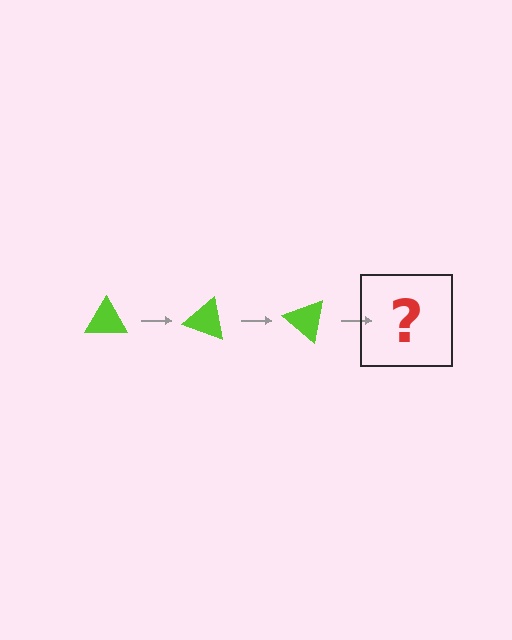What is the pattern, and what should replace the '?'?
The pattern is that the triangle rotates 20 degrees each step. The '?' should be a lime triangle rotated 60 degrees.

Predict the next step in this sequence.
The next step is a lime triangle rotated 60 degrees.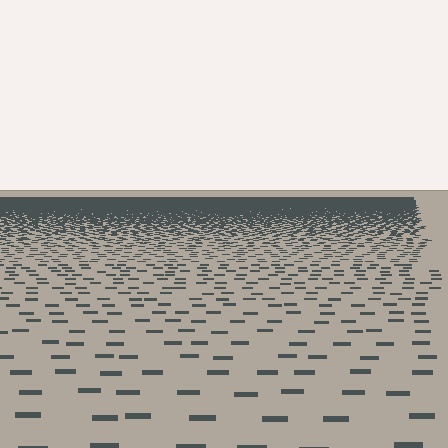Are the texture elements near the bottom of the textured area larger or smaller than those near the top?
Larger. Near the bottom, elements are closer to the viewer and appear at a bigger on-screen size.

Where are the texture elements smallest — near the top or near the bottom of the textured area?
Near the top.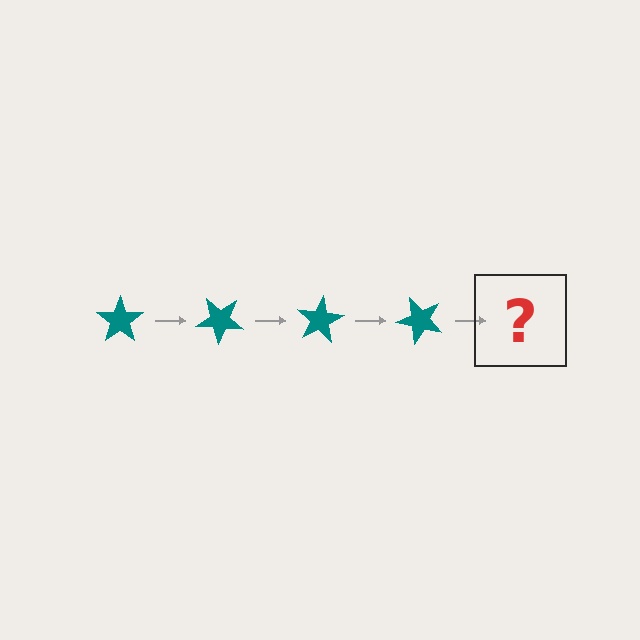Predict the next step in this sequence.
The next step is a teal star rotated 160 degrees.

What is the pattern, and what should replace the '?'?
The pattern is that the star rotates 40 degrees each step. The '?' should be a teal star rotated 160 degrees.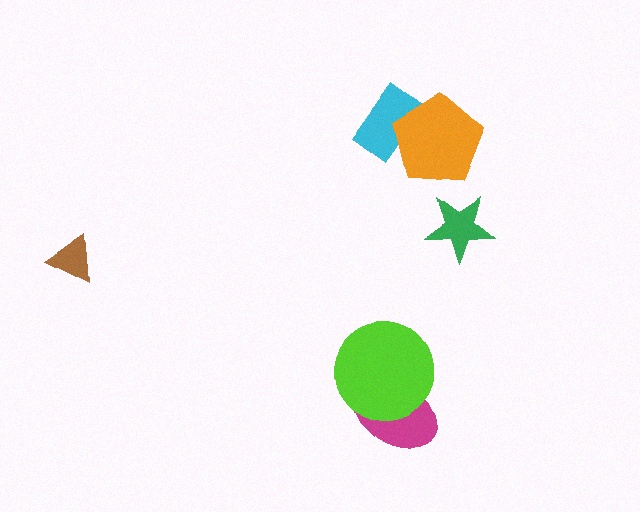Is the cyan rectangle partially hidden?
Yes, it is partially covered by another shape.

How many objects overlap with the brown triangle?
0 objects overlap with the brown triangle.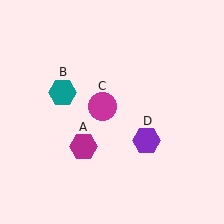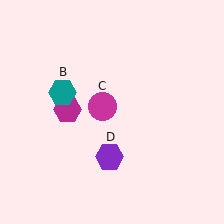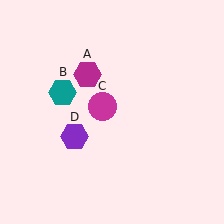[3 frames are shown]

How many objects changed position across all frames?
2 objects changed position: magenta hexagon (object A), purple hexagon (object D).